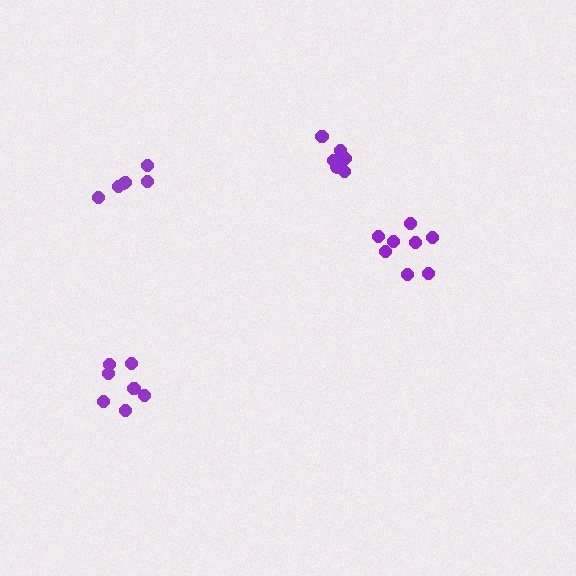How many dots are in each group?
Group 1: 6 dots, Group 2: 8 dots, Group 3: 6 dots, Group 4: 7 dots (27 total).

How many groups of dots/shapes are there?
There are 4 groups.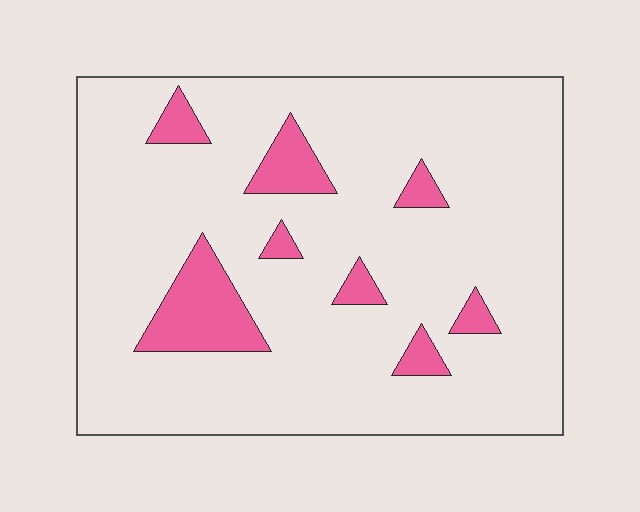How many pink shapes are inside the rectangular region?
8.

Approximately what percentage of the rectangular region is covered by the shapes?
Approximately 10%.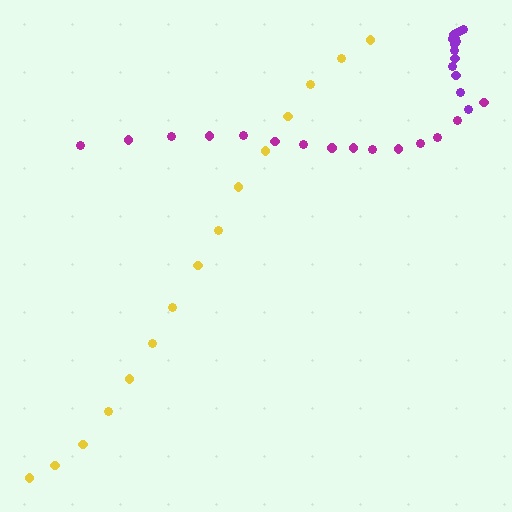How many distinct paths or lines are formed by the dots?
There are 3 distinct paths.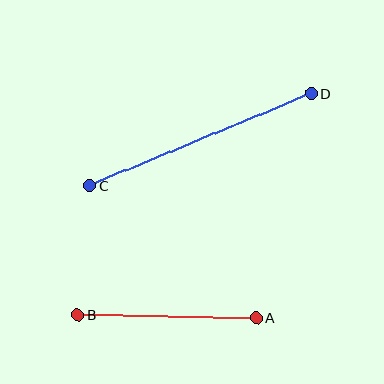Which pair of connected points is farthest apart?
Points C and D are farthest apart.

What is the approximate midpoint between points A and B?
The midpoint is at approximately (167, 316) pixels.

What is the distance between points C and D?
The distance is approximately 240 pixels.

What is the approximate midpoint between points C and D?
The midpoint is at approximately (201, 140) pixels.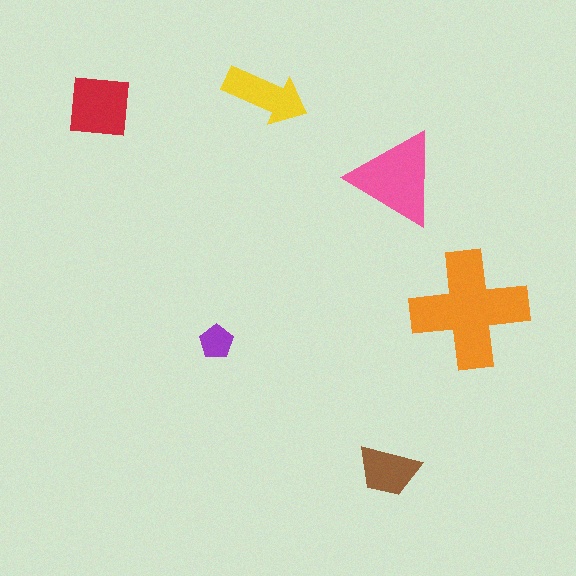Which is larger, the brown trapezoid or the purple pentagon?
The brown trapezoid.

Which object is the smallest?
The purple pentagon.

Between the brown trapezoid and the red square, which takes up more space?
The red square.